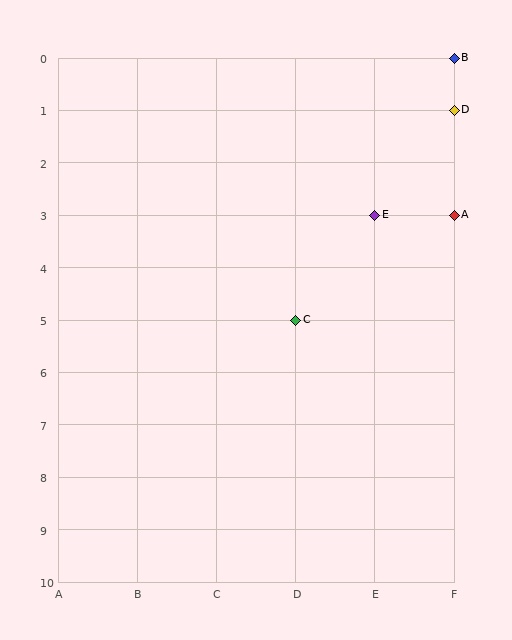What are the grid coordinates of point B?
Point B is at grid coordinates (F, 0).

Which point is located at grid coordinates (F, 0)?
Point B is at (F, 0).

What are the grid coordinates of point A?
Point A is at grid coordinates (F, 3).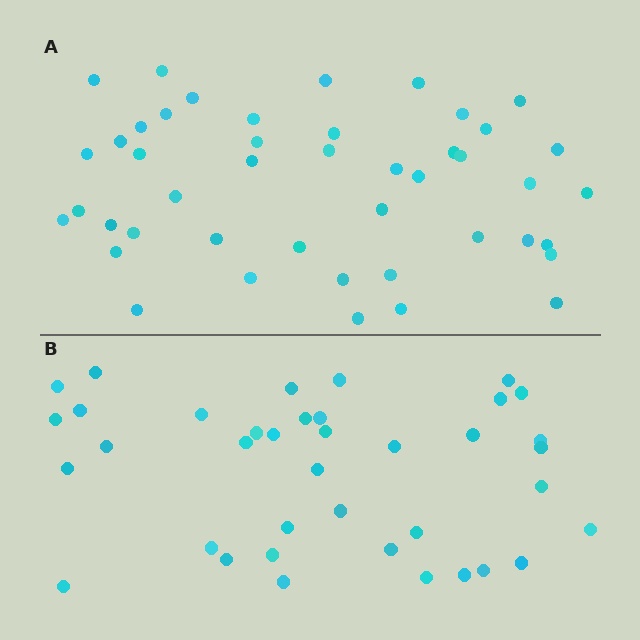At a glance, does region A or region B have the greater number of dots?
Region A (the top region) has more dots.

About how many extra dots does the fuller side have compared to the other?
Region A has roughly 8 or so more dots than region B.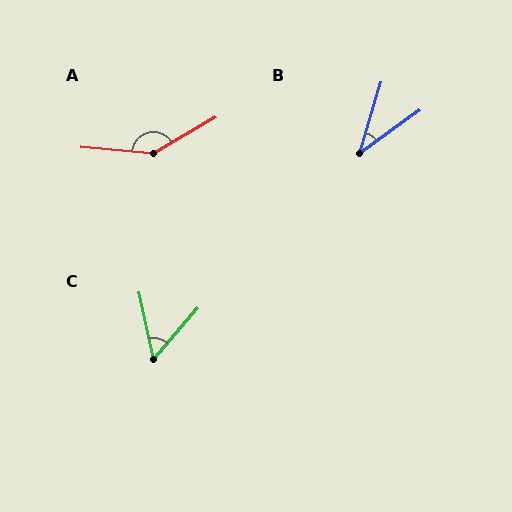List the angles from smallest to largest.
B (37°), C (53°), A (144°).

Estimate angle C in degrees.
Approximately 53 degrees.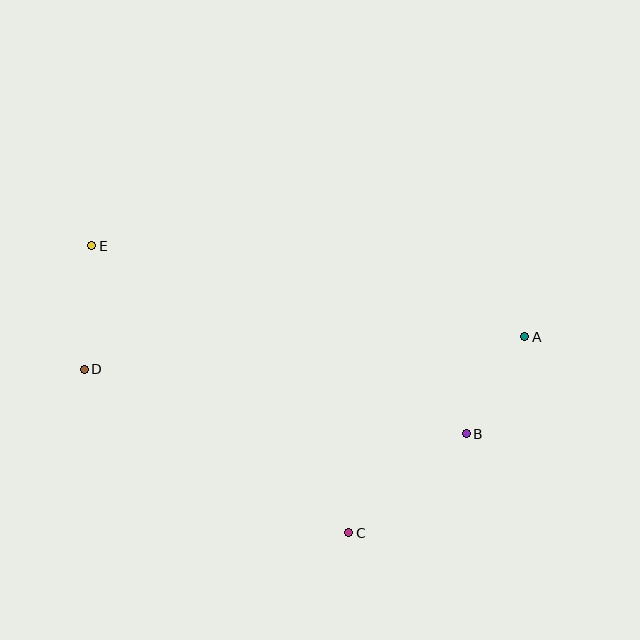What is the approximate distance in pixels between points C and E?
The distance between C and E is approximately 386 pixels.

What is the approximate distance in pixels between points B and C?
The distance between B and C is approximately 154 pixels.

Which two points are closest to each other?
Points A and B are closest to each other.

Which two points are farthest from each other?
Points A and E are farthest from each other.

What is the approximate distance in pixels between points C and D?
The distance between C and D is approximately 311 pixels.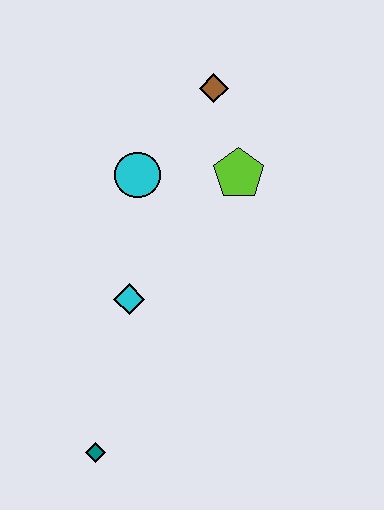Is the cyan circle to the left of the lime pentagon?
Yes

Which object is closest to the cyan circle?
The lime pentagon is closest to the cyan circle.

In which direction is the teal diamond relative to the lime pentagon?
The teal diamond is below the lime pentagon.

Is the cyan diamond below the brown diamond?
Yes